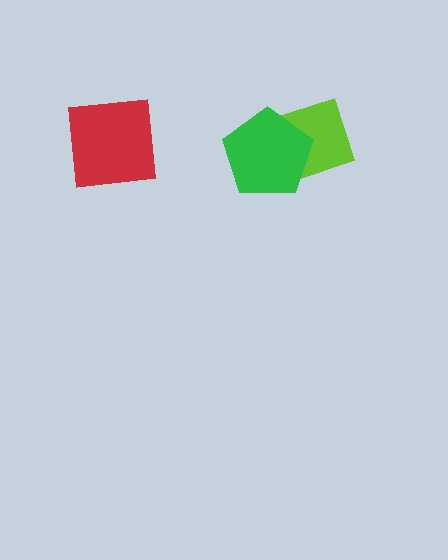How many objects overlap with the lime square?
1 object overlaps with the lime square.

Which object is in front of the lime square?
The green pentagon is in front of the lime square.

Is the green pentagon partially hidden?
No, no other shape covers it.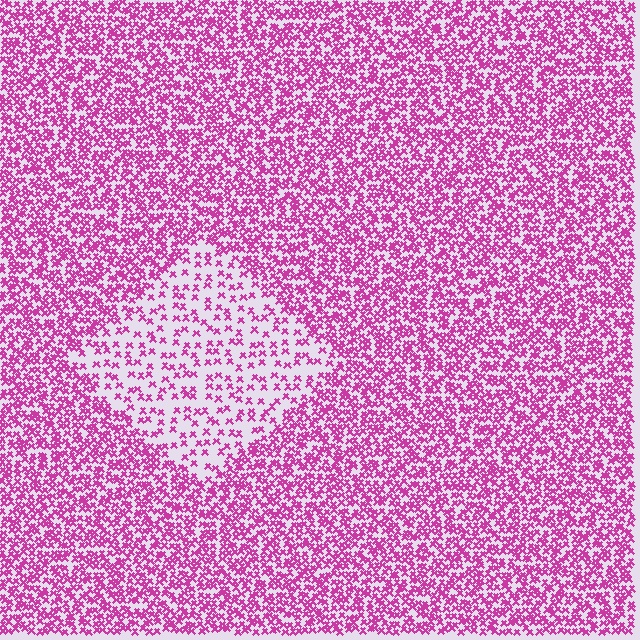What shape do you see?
I see a diamond.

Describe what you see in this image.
The image contains small magenta elements arranged at two different densities. A diamond-shaped region is visible where the elements are less densely packed than the surrounding area.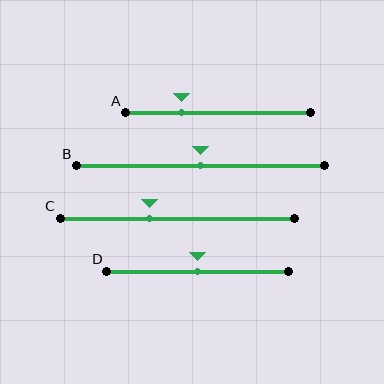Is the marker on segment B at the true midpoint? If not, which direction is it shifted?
Yes, the marker on segment B is at the true midpoint.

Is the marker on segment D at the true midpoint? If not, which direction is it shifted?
Yes, the marker on segment D is at the true midpoint.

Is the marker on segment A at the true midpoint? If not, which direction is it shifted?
No, the marker on segment A is shifted to the left by about 20% of the segment length.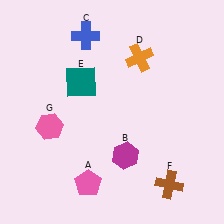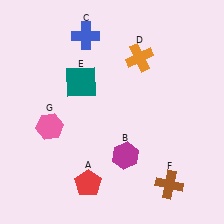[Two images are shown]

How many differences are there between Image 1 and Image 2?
There is 1 difference between the two images.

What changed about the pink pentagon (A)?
In Image 1, A is pink. In Image 2, it changed to red.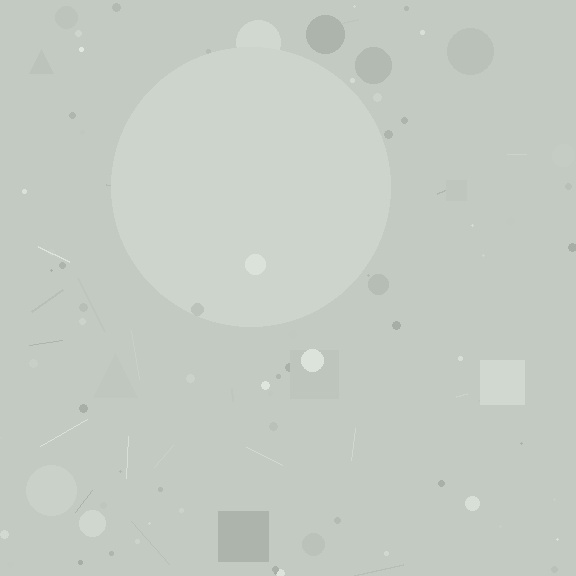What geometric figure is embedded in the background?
A circle is embedded in the background.